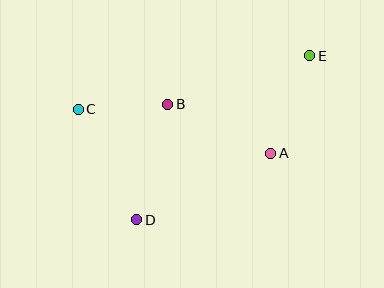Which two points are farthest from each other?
Points D and E are farthest from each other.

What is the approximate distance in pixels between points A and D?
The distance between A and D is approximately 149 pixels.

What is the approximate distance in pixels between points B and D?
The distance between B and D is approximately 120 pixels.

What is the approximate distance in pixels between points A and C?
The distance between A and C is approximately 197 pixels.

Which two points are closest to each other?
Points B and C are closest to each other.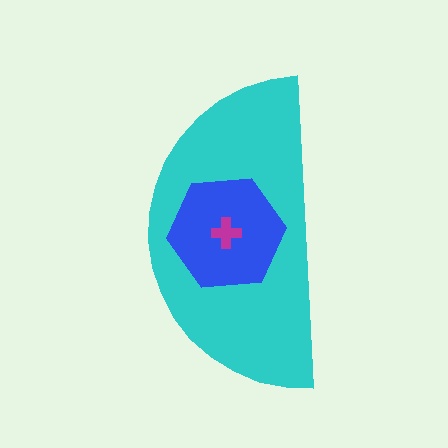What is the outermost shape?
The cyan semicircle.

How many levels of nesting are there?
3.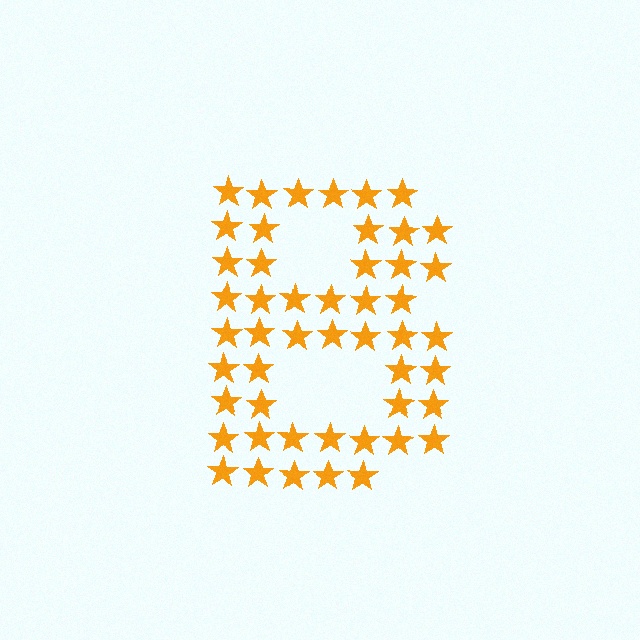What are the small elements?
The small elements are stars.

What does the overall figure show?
The overall figure shows the letter B.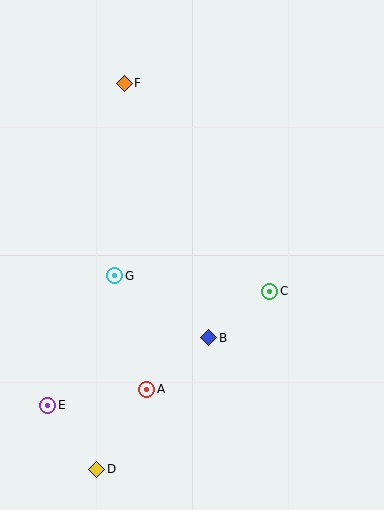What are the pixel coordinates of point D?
Point D is at (97, 469).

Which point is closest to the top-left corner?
Point F is closest to the top-left corner.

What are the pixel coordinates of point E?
Point E is at (48, 405).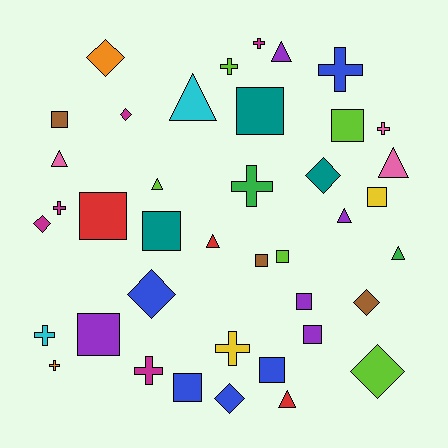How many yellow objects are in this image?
There are 2 yellow objects.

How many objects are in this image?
There are 40 objects.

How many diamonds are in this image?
There are 8 diamonds.